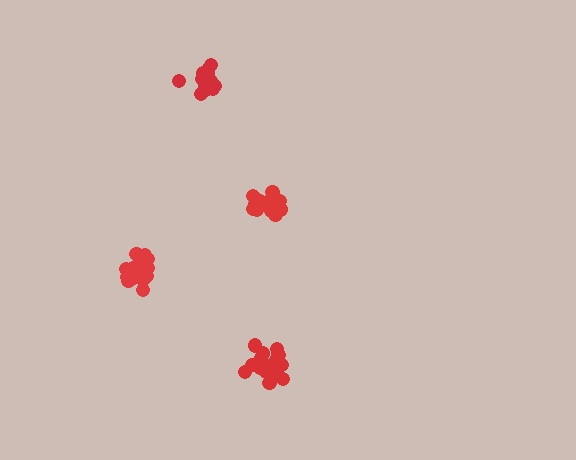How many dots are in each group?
Group 1: 17 dots, Group 2: 20 dots, Group 3: 20 dots, Group 4: 15 dots (72 total).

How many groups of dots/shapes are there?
There are 4 groups.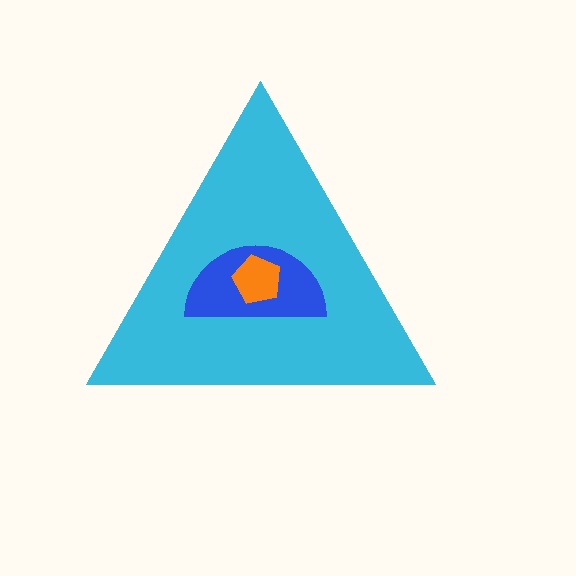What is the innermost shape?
The orange pentagon.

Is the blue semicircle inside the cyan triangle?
Yes.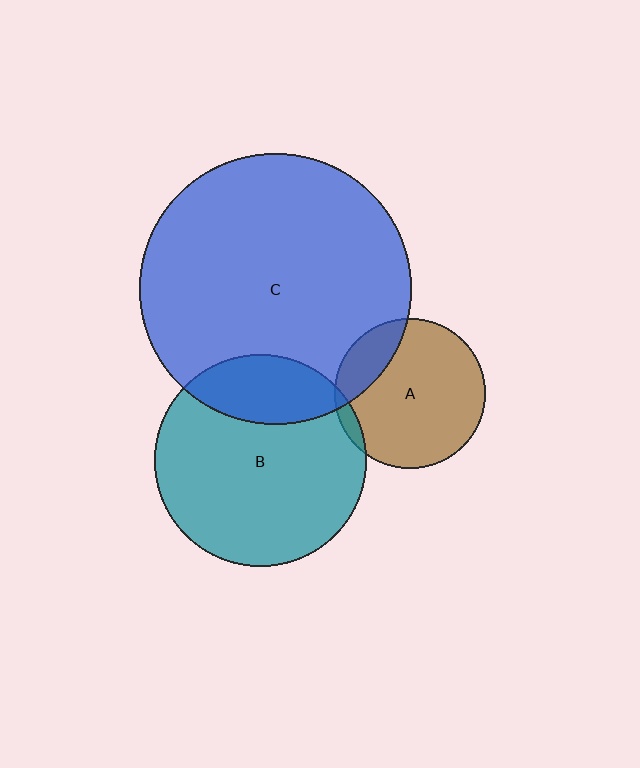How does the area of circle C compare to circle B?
Approximately 1.6 times.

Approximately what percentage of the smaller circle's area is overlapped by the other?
Approximately 20%.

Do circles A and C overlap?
Yes.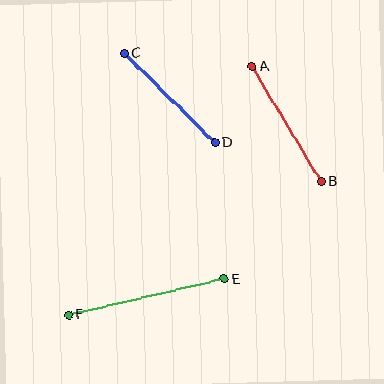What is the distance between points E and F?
The distance is approximately 160 pixels.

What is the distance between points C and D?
The distance is approximately 127 pixels.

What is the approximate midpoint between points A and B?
The midpoint is at approximately (287, 124) pixels.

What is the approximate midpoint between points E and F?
The midpoint is at approximately (146, 297) pixels.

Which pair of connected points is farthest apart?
Points E and F are farthest apart.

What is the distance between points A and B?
The distance is approximately 134 pixels.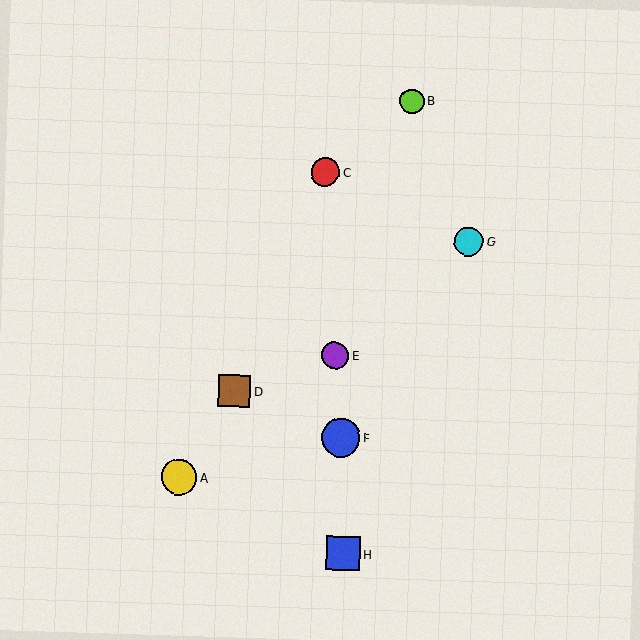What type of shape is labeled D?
Shape D is a brown square.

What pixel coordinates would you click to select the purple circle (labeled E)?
Click at (335, 355) to select the purple circle E.